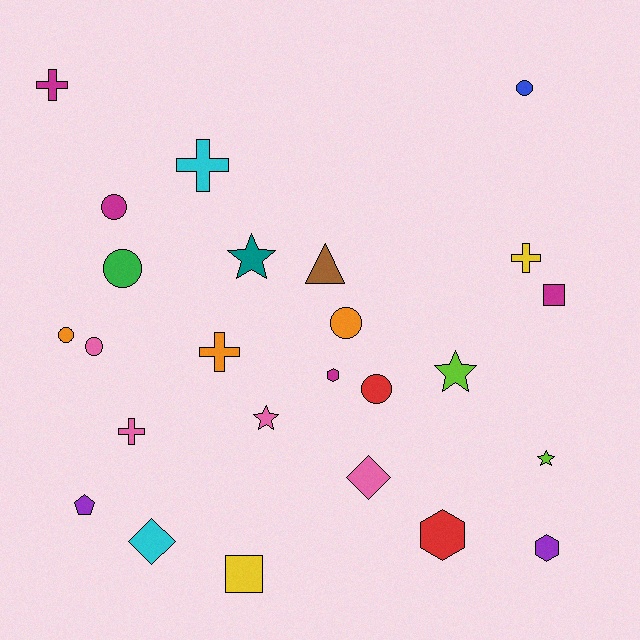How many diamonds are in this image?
There are 2 diamonds.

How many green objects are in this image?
There is 1 green object.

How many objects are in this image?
There are 25 objects.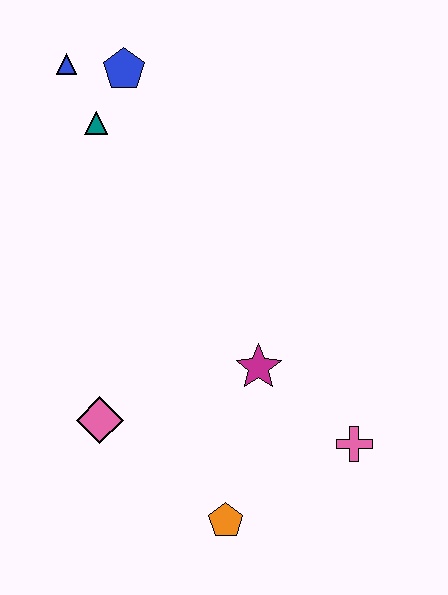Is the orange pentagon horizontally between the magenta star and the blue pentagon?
Yes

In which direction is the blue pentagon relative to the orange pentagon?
The blue pentagon is above the orange pentagon.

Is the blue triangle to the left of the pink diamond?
Yes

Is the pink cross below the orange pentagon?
No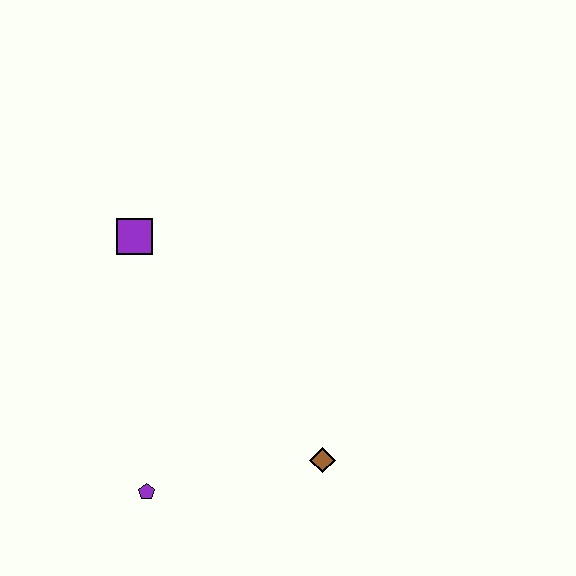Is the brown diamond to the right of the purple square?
Yes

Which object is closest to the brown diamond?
The purple pentagon is closest to the brown diamond.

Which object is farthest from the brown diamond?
The purple square is farthest from the brown diamond.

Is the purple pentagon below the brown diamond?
Yes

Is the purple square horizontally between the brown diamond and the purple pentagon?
No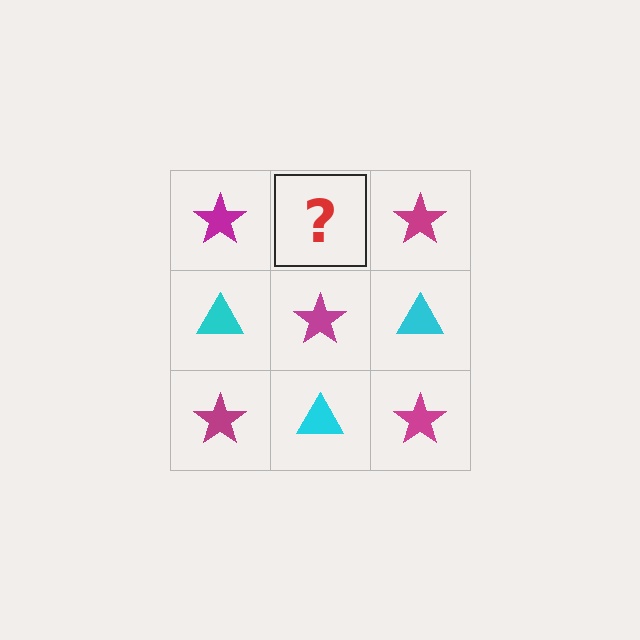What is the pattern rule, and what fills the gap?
The rule is that it alternates magenta star and cyan triangle in a checkerboard pattern. The gap should be filled with a cyan triangle.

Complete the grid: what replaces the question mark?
The question mark should be replaced with a cyan triangle.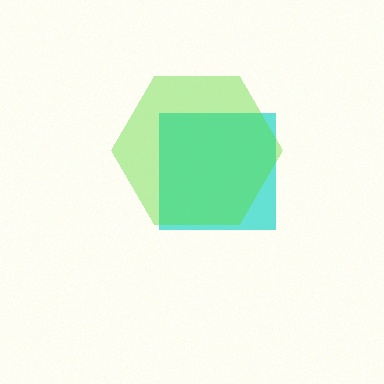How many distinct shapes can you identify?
There are 2 distinct shapes: a cyan square, a lime hexagon.